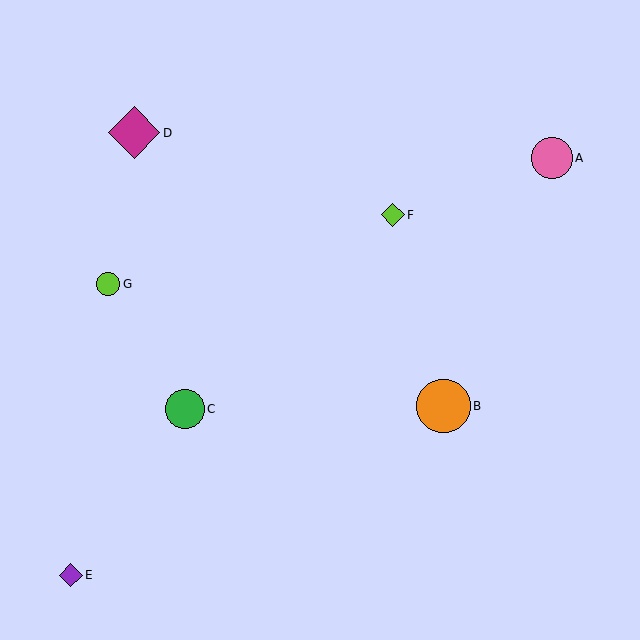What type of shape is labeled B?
Shape B is an orange circle.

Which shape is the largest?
The orange circle (labeled B) is the largest.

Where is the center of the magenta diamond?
The center of the magenta diamond is at (134, 133).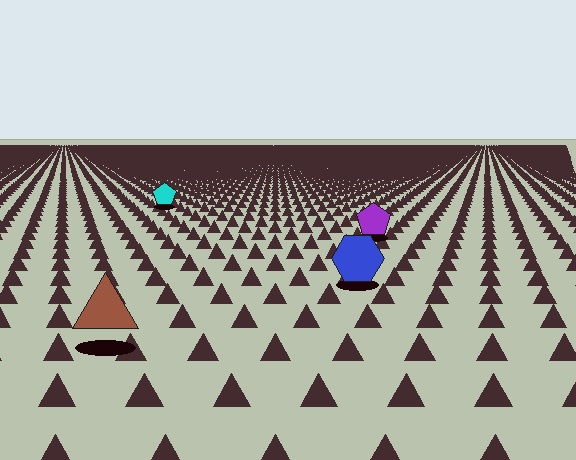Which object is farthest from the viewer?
The cyan pentagon is farthest from the viewer. It appears smaller and the ground texture around it is denser.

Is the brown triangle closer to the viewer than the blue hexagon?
Yes. The brown triangle is closer — you can tell from the texture gradient: the ground texture is coarser near it.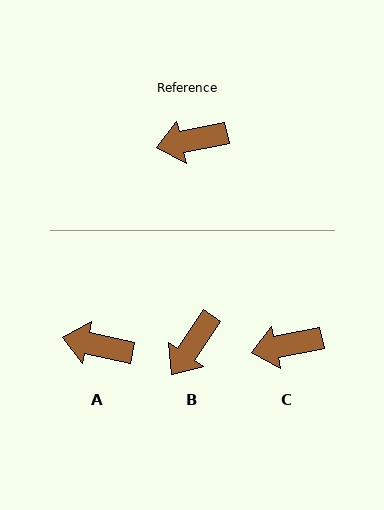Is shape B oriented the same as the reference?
No, it is off by about 44 degrees.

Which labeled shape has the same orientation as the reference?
C.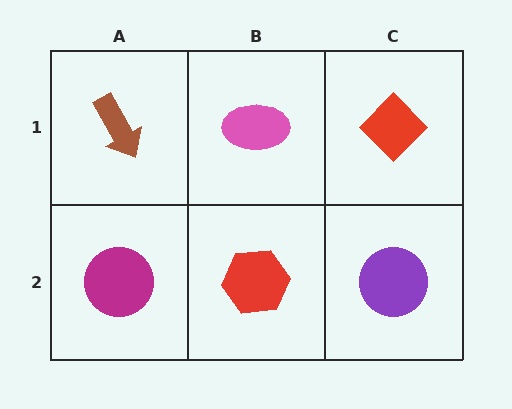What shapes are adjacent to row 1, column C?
A purple circle (row 2, column C), a pink ellipse (row 1, column B).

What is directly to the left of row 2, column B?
A magenta circle.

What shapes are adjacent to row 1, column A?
A magenta circle (row 2, column A), a pink ellipse (row 1, column B).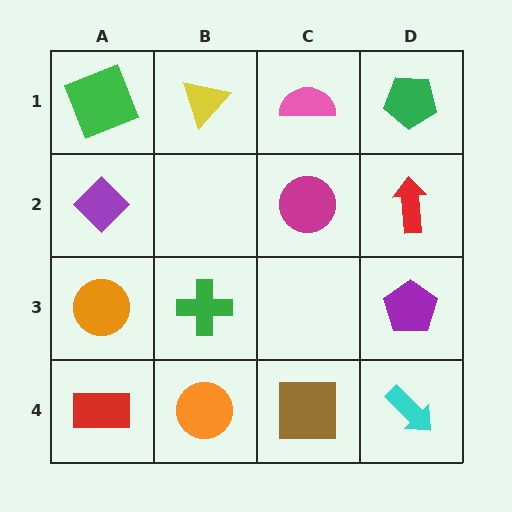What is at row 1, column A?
A green square.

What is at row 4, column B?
An orange circle.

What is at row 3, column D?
A purple pentagon.